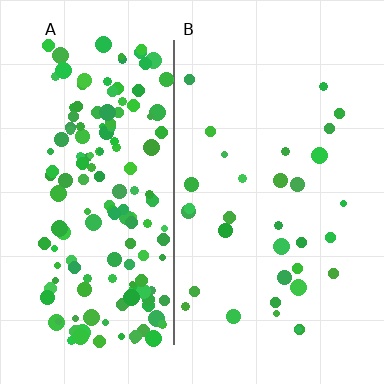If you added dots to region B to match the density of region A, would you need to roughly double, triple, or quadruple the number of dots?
Approximately quadruple.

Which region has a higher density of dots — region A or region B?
A (the left).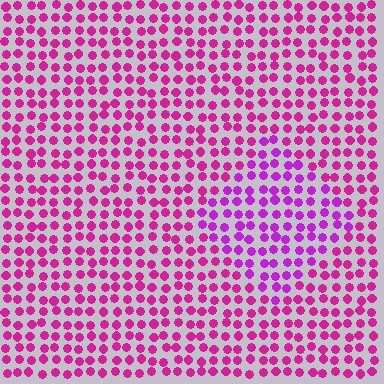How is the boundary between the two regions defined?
The boundary is defined purely by a slight shift in hue (about 25 degrees). Spacing, size, and orientation are identical on both sides.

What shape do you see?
I see a diamond.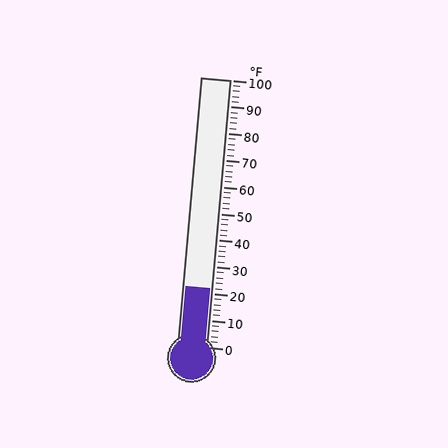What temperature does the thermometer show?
The thermometer shows approximately 22°F.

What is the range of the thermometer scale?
The thermometer scale ranges from 0°F to 100°F.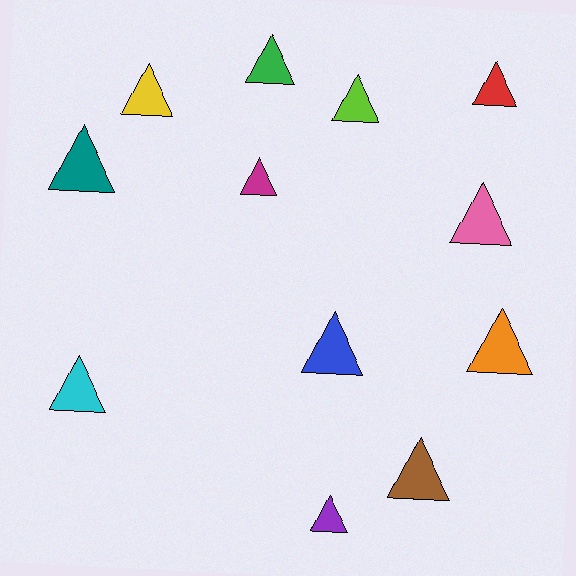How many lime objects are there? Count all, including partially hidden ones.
There is 1 lime object.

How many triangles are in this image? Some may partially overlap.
There are 12 triangles.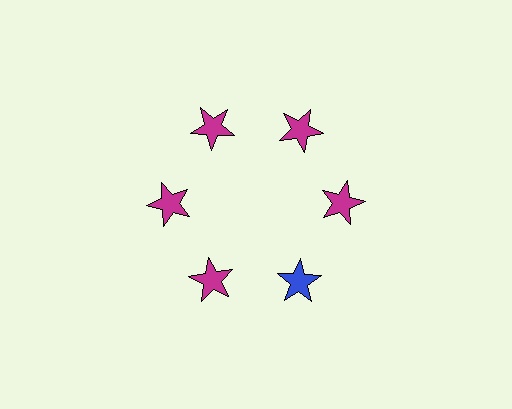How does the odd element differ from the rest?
It has a different color: blue instead of magenta.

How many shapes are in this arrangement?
There are 6 shapes arranged in a ring pattern.